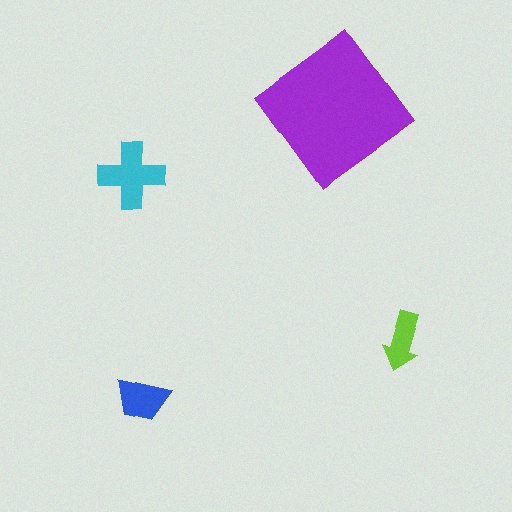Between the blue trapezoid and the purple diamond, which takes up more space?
The purple diamond.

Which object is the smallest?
The lime arrow.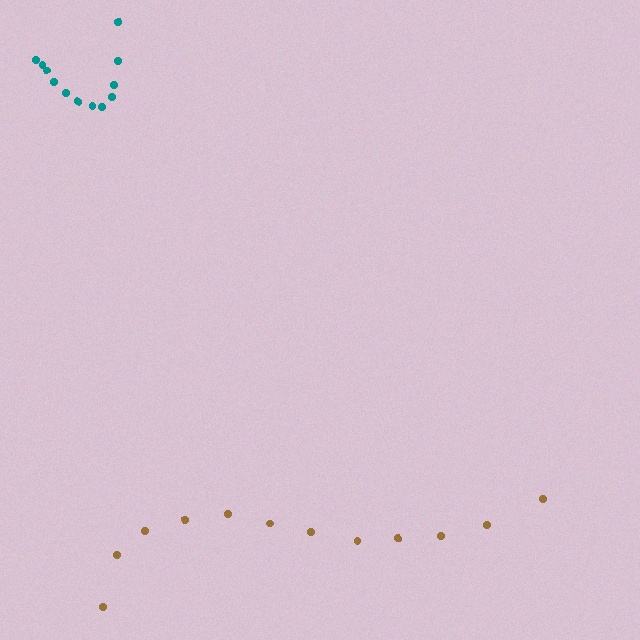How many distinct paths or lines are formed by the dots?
There are 2 distinct paths.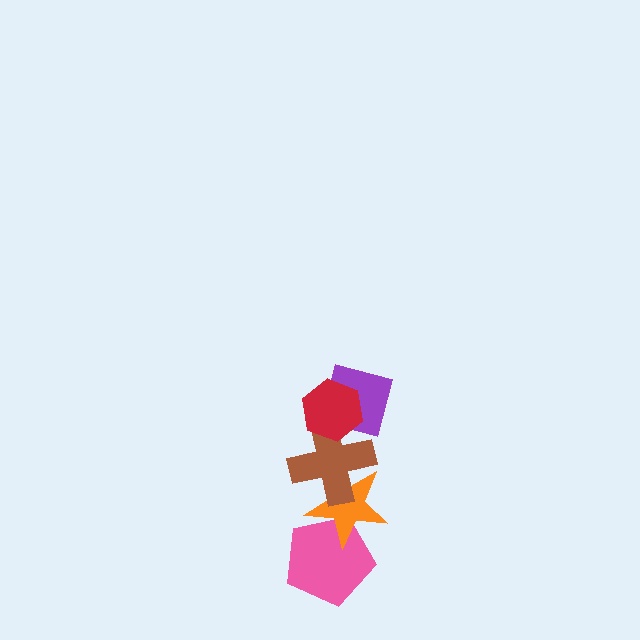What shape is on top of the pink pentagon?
The orange star is on top of the pink pentagon.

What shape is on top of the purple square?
The red hexagon is on top of the purple square.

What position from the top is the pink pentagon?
The pink pentagon is 5th from the top.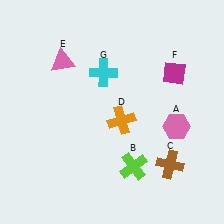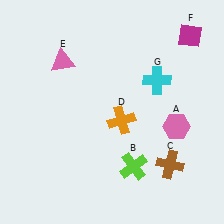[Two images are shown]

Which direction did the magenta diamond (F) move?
The magenta diamond (F) moved up.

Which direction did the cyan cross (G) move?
The cyan cross (G) moved right.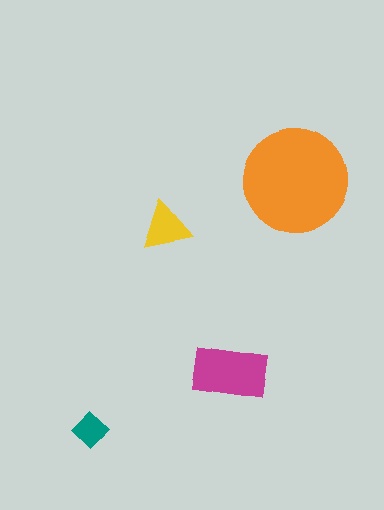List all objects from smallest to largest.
The teal diamond, the yellow triangle, the magenta rectangle, the orange circle.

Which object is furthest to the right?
The orange circle is rightmost.